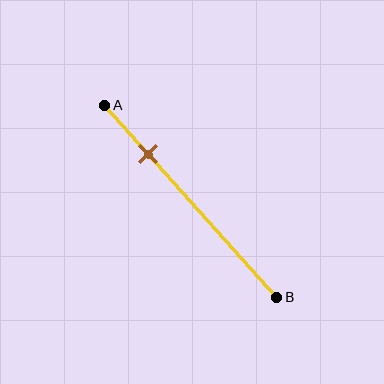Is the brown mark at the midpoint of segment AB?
No, the mark is at about 25% from A, not at the 50% midpoint.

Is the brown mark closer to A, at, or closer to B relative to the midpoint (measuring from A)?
The brown mark is closer to point A than the midpoint of segment AB.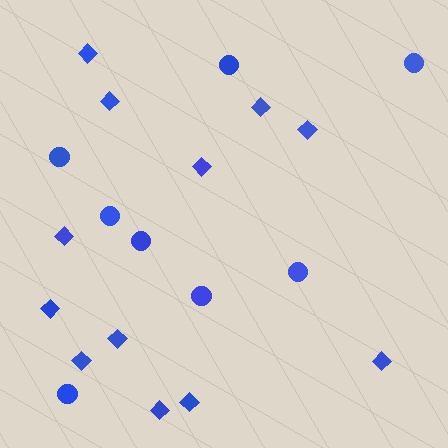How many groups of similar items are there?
There are 2 groups: one group of circles (8) and one group of diamonds (12).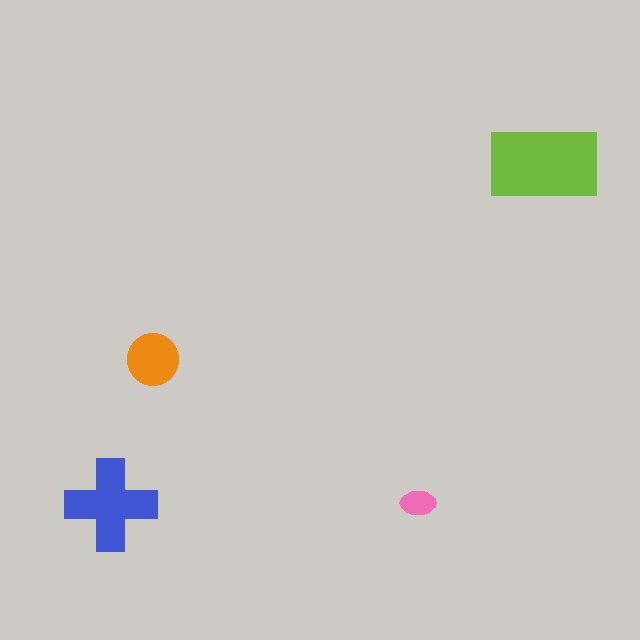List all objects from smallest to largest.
The pink ellipse, the orange circle, the blue cross, the lime rectangle.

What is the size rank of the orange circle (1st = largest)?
3rd.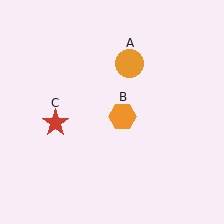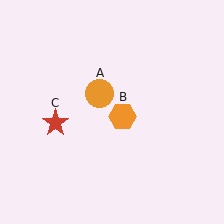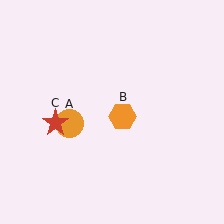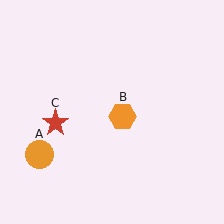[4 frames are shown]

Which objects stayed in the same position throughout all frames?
Orange hexagon (object B) and red star (object C) remained stationary.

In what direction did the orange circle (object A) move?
The orange circle (object A) moved down and to the left.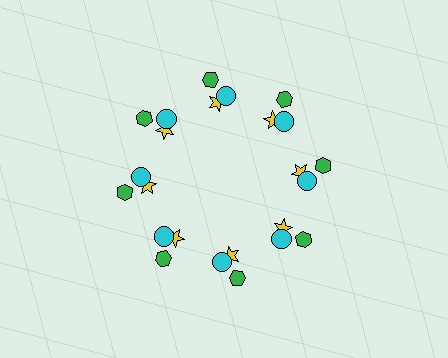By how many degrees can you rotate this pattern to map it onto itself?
The pattern maps onto itself every 45 degrees of rotation.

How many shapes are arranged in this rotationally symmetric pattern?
There are 24 shapes, arranged in 8 groups of 3.